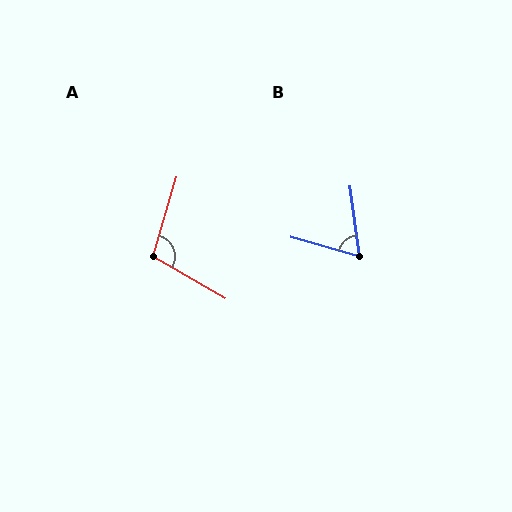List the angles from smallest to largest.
B (66°), A (103°).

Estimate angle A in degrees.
Approximately 103 degrees.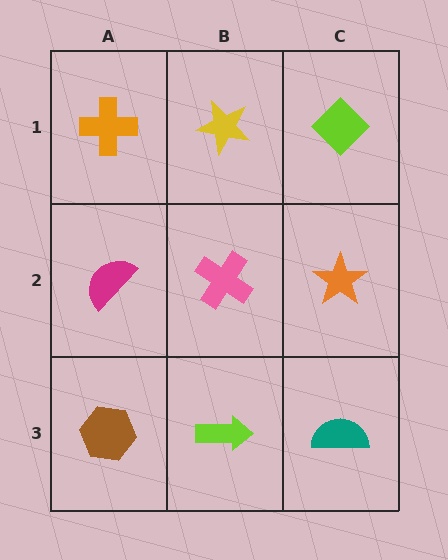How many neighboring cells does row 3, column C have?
2.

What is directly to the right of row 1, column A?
A yellow star.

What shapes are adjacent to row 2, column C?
A lime diamond (row 1, column C), a teal semicircle (row 3, column C), a pink cross (row 2, column B).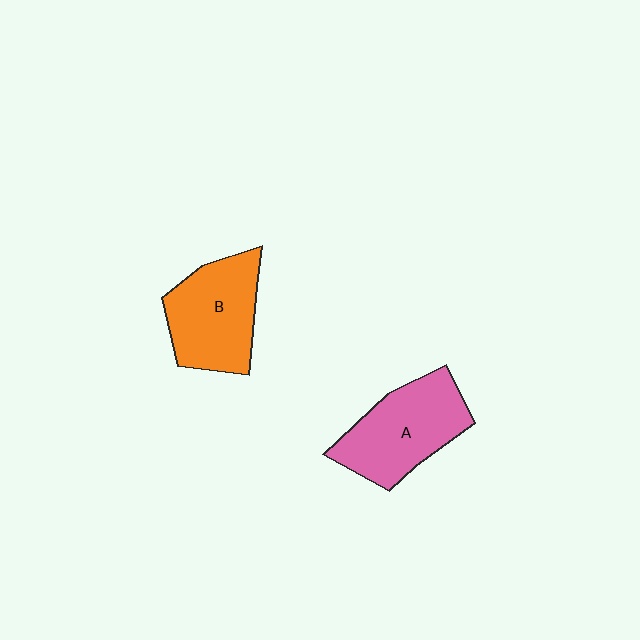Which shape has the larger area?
Shape A (pink).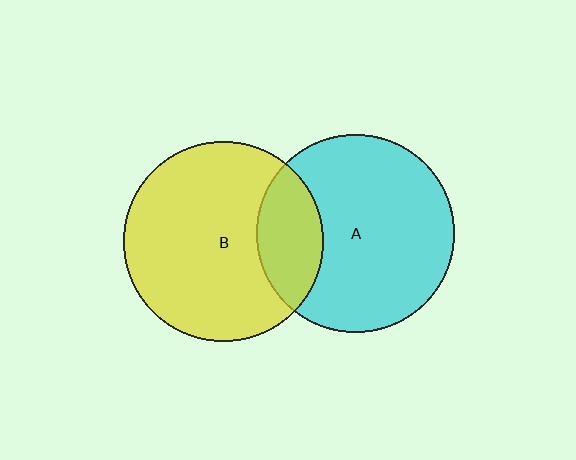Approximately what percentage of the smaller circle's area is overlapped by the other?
Approximately 20%.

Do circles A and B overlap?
Yes.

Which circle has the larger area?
Circle B (yellow).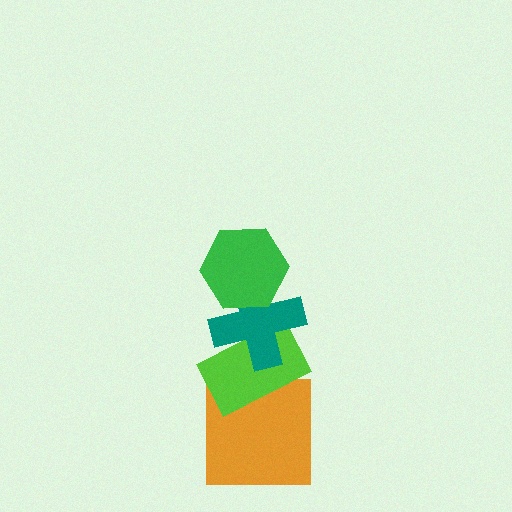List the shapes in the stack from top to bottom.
From top to bottom: the green hexagon, the teal cross, the lime rectangle, the orange square.